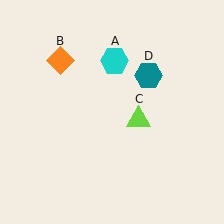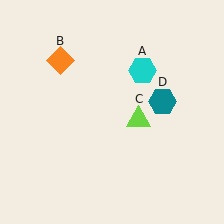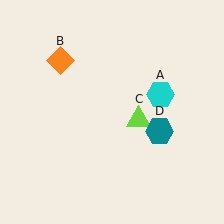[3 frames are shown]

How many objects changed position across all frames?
2 objects changed position: cyan hexagon (object A), teal hexagon (object D).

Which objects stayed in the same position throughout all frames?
Orange diamond (object B) and lime triangle (object C) remained stationary.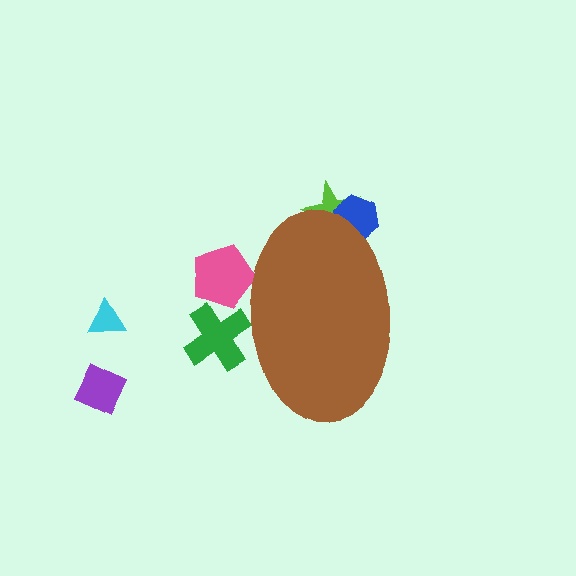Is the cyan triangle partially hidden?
No, the cyan triangle is fully visible.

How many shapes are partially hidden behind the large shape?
4 shapes are partially hidden.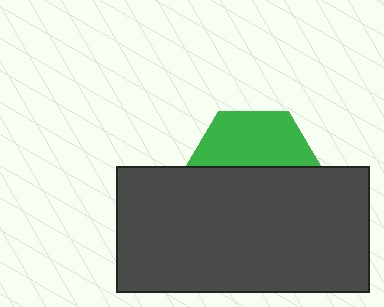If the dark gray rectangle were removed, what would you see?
You would see the complete green hexagon.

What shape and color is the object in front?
The object in front is a dark gray rectangle.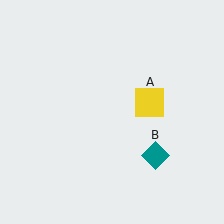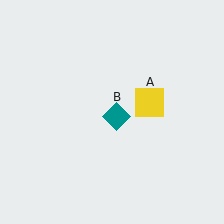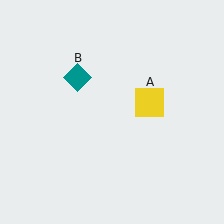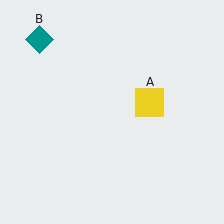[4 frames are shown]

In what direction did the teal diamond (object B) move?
The teal diamond (object B) moved up and to the left.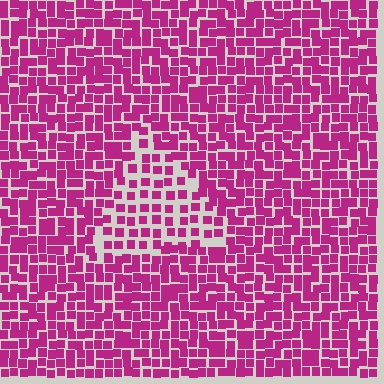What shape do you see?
I see a triangle.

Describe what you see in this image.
The image contains small magenta elements arranged at two different densities. A triangle-shaped region is visible where the elements are less densely packed than the surrounding area.